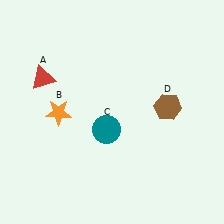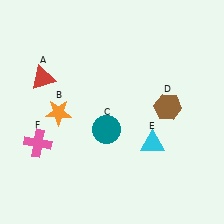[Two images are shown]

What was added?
A cyan triangle (E), a pink cross (F) were added in Image 2.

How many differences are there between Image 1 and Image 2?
There are 2 differences between the two images.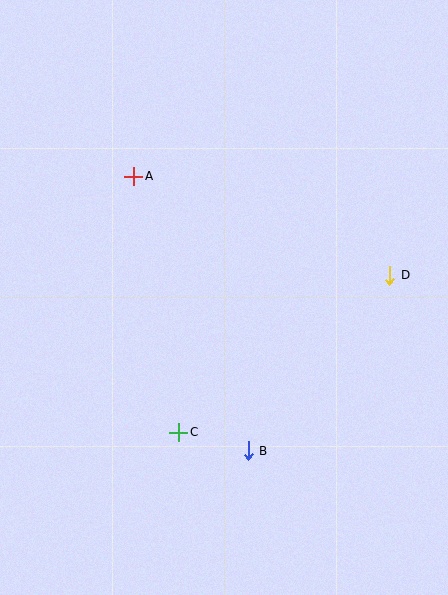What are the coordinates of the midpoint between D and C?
The midpoint between D and C is at (284, 354).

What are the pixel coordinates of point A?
Point A is at (134, 176).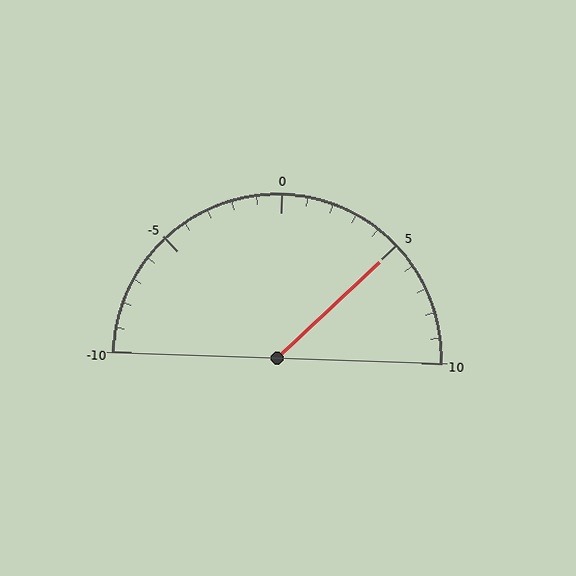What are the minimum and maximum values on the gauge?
The gauge ranges from -10 to 10.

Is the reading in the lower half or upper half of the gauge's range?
The reading is in the upper half of the range (-10 to 10).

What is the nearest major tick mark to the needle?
The nearest major tick mark is 5.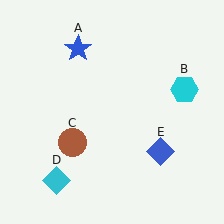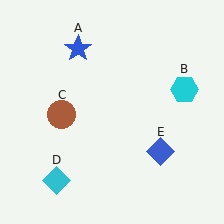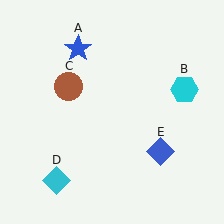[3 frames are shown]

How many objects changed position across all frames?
1 object changed position: brown circle (object C).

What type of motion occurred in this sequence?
The brown circle (object C) rotated clockwise around the center of the scene.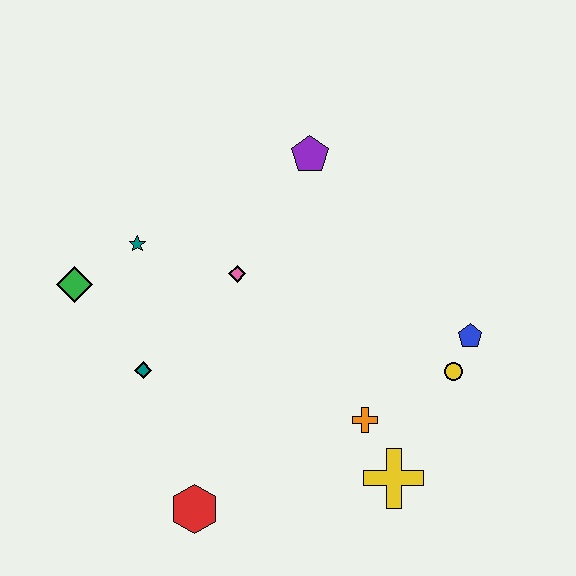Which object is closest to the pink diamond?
The teal star is closest to the pink diamond.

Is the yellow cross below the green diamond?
Yes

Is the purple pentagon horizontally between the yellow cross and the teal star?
Yes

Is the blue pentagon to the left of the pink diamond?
No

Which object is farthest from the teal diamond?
The blue pentagon is farthest from the teal diamond.